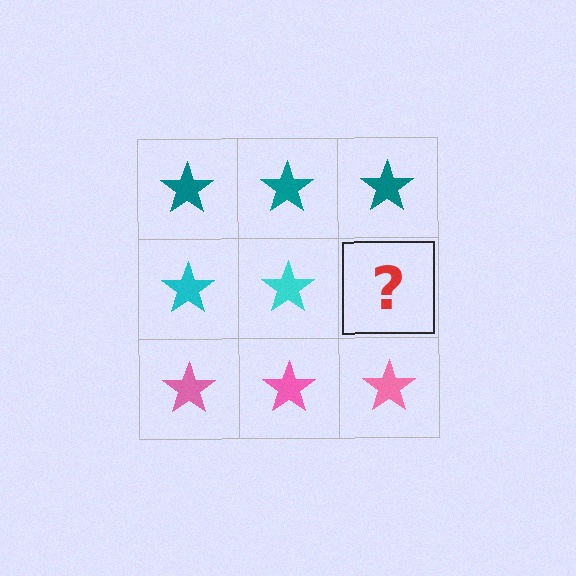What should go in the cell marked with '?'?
The missing cell should contain a cyan star.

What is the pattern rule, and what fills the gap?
The rule is that each row has a consistent color. The gap should be filled with a cyan star.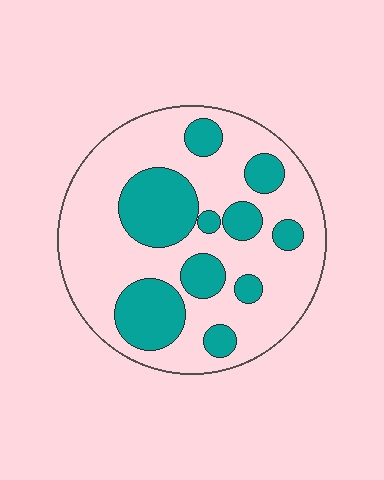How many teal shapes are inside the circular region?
10.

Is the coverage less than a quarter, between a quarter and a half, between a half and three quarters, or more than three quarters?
Between a quarter and a half.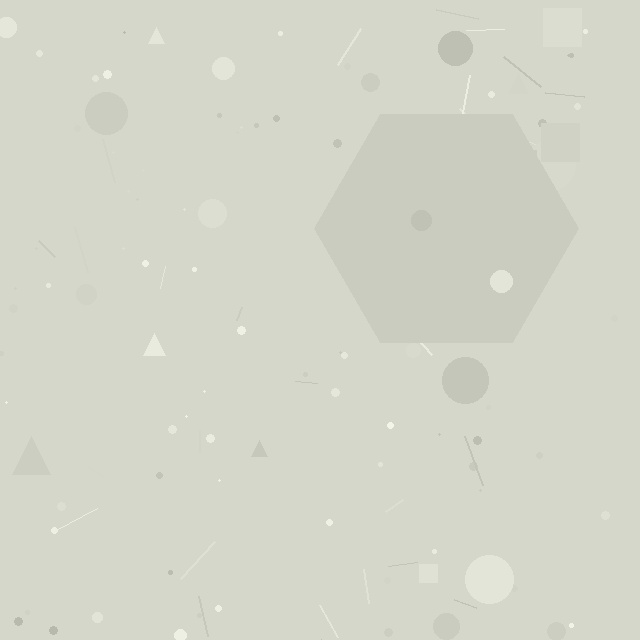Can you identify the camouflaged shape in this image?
The camouflaged shape is a hexagon.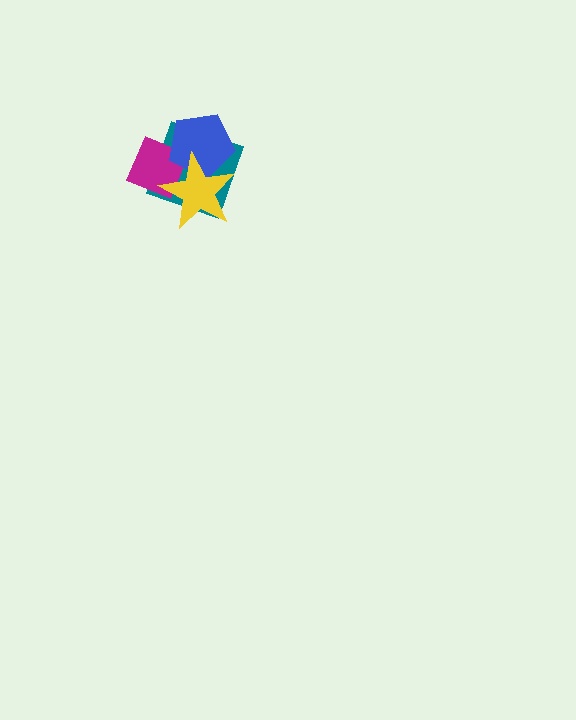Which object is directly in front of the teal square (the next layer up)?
The magenta diamond is directly in front of the teal square.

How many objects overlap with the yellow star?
3 objects overlap with the yellow star.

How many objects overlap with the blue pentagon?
3 objects overlap with the blue pentagon.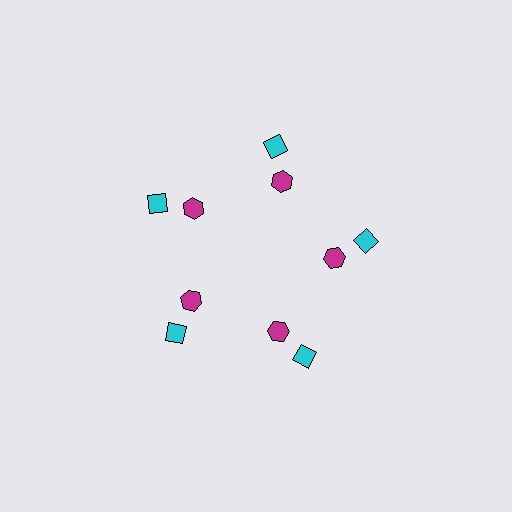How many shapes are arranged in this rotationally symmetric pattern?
There are 10 shapes, arranged in 5 groups of 2.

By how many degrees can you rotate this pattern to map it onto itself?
The pattern maps onto itself every 72 degrees of rotation.